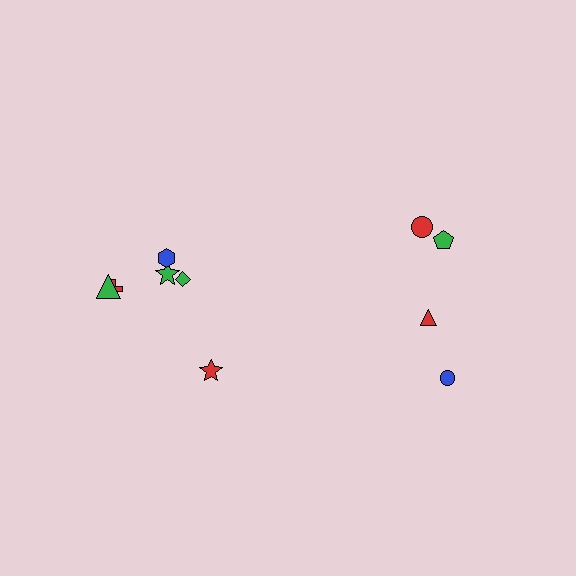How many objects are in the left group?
There are 6 objects.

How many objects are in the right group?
There are 4 objects.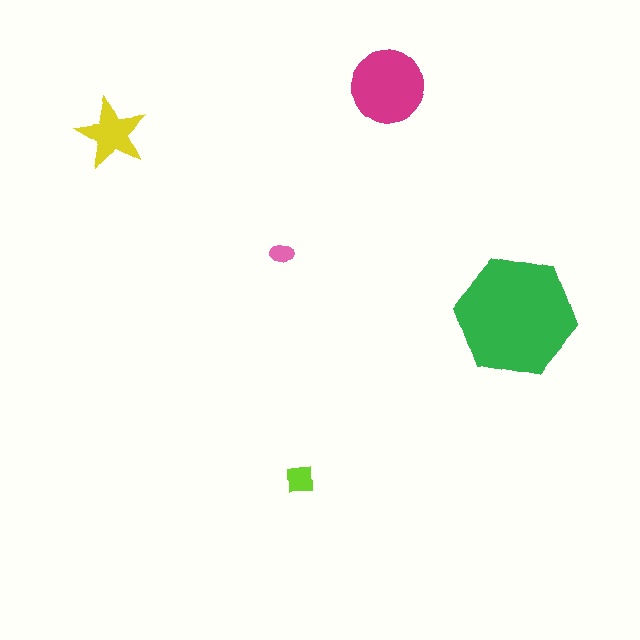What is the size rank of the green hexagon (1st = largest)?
1st.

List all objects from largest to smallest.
The green hexagon, the magenta circle, the yellow star, the lime square, the pink ellipse.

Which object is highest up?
The magenta circle is topmost.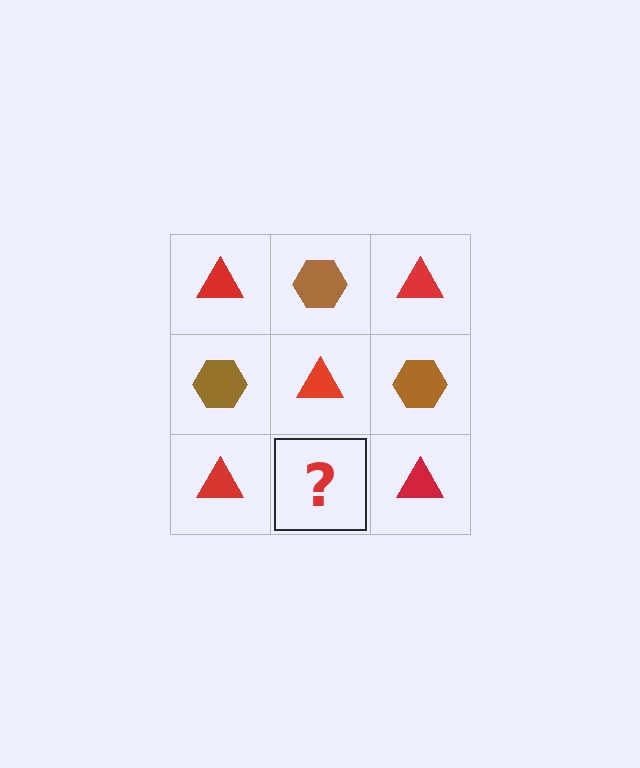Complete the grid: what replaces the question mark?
The question mark should be replaced with a brown hexagon.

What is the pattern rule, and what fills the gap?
The rule is that it alternates red triangle and brown hexagon in a checkerboard pattern. The gap should be filled with a brown hexagon.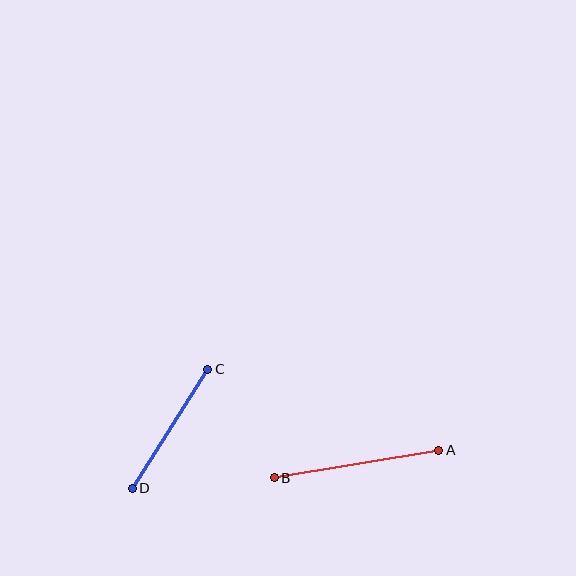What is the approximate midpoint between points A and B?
The midpoint is at approximately (357, 464) pixels.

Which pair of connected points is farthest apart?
Points A and B are farthest apart.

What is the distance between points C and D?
The distance is approximately 141 pixels.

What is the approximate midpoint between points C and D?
The midpoint is at approximately (170, 429) pixels.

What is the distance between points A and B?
The distance is approximately 167 pixels.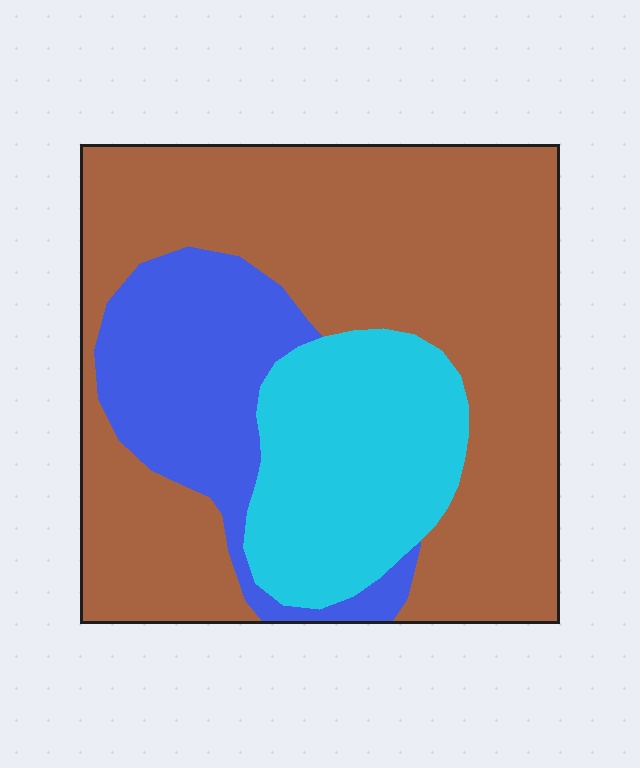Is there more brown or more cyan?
Brown.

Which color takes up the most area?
Brown, at roughly 60%.